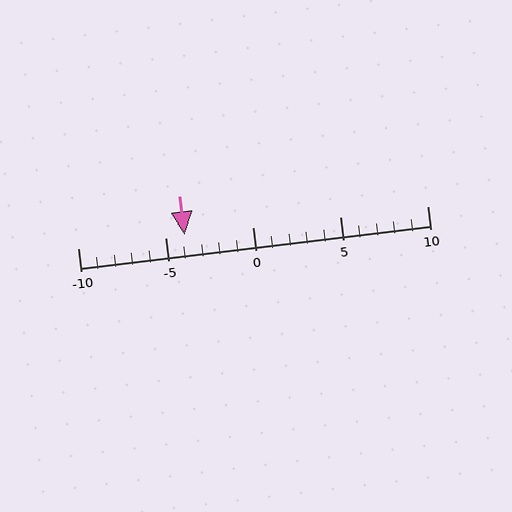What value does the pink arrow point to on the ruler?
The pink arrow points to approximately -4.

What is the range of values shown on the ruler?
The ruler shows values from -10 to 10.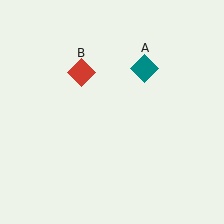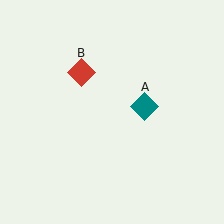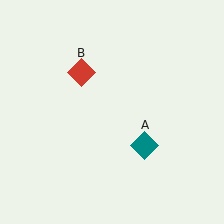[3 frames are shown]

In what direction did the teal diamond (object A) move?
The teal diamond (object A) moved down.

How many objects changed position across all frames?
1 object changed position: teal diamond (object A).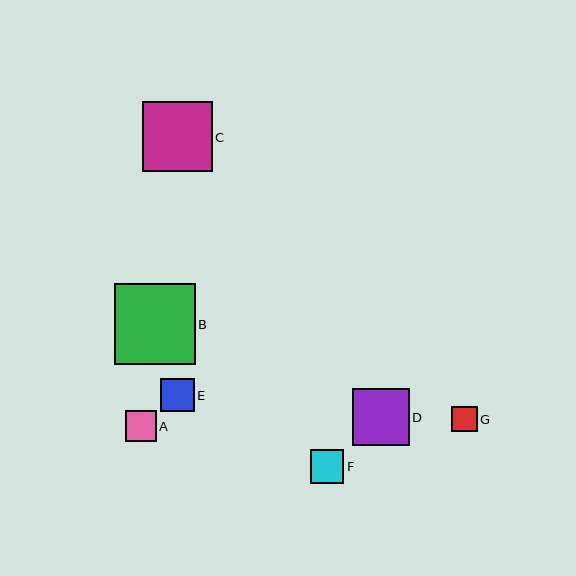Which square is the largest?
Square B is the largest with a size of approximately 81 pixels.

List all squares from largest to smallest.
From largest to smallest: B, C, D, F, E, A, G.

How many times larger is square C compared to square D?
Square C is approximately 1.2 times the size of square D.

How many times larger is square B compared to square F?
Square B is approximately 2.4 times the size of square F.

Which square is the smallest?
Square G is the smallest with a size of approximately 26 pixels.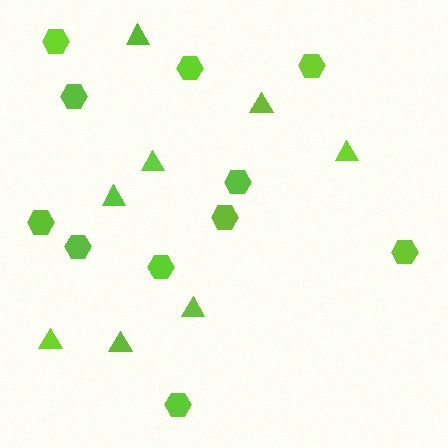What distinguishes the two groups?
There are 2 groups: one group of triangles (8) and one group of hexagons (11).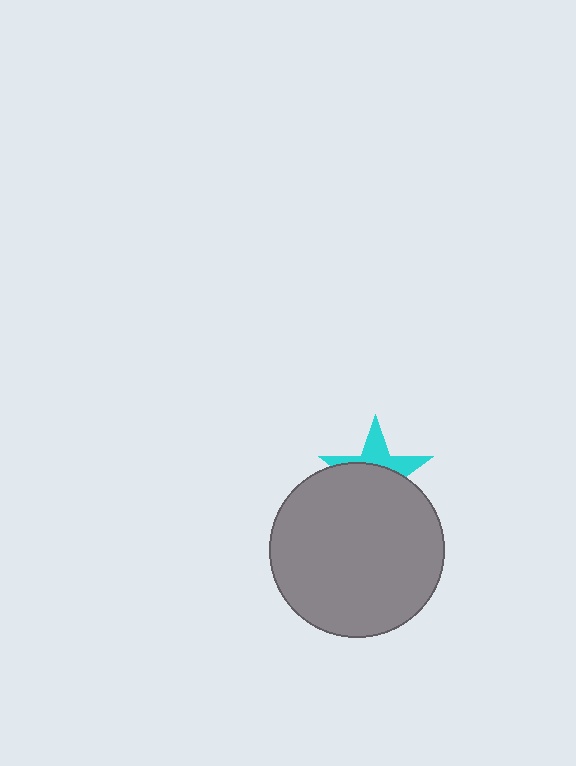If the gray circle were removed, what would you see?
You would see the complete cyan star.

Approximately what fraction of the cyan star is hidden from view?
Roughly 60% of the cyan star is hidden behind the gray circle.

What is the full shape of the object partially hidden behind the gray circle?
The partially hidden object is a cyan star.